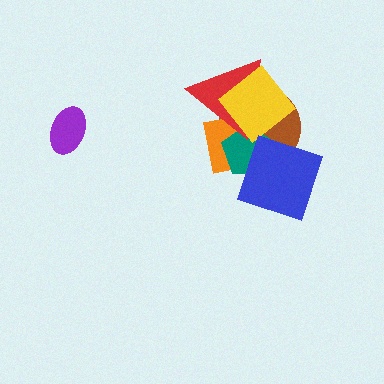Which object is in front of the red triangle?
The yellow diamond is in front of the red triangle.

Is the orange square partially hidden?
Yes, it is partially covered by another shape.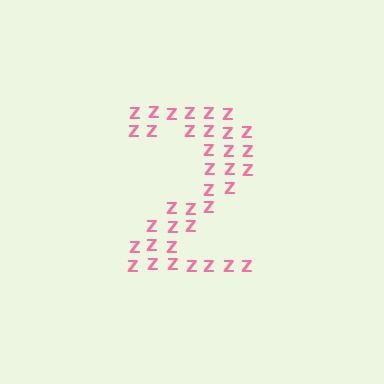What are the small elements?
The small elements are letter Z's.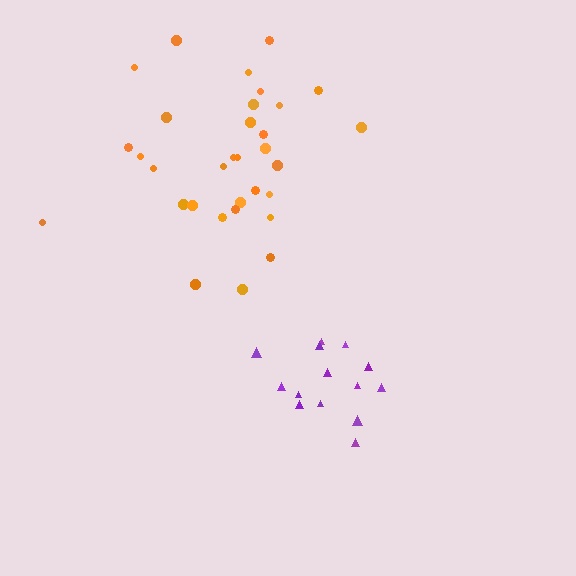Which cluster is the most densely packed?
Purple.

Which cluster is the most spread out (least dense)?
Orange.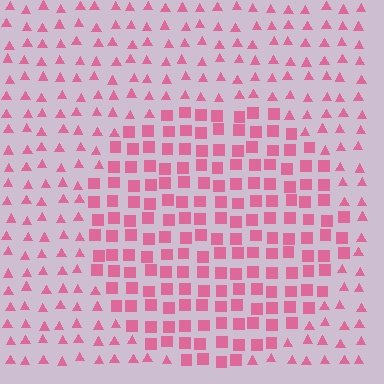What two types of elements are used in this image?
The image uses squares inside the circle region and triangles outside it.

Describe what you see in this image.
The image is filled with small pink elements arranged in a uniform grid. A circle-shaped region contains squares, while the surrounding area contains triangles. The boundary is defined purely by the change in element shape.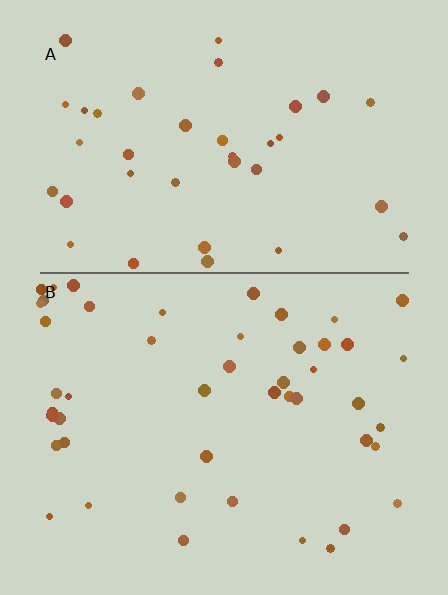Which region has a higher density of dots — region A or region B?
B (the bottom).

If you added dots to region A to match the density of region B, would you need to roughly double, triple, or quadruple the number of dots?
Approximately double.